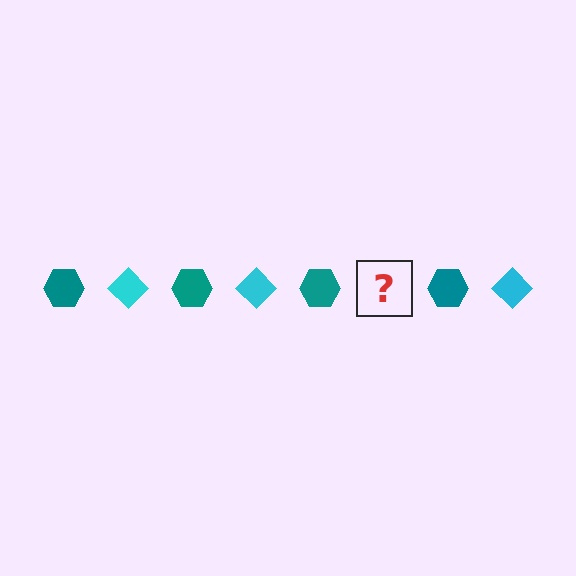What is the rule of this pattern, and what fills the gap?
The rule is that the pattern alternates between teal hexagon and cyan diamond. The gap should be filled with a cyan diamond.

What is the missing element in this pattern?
The missing element is a cyan diamond.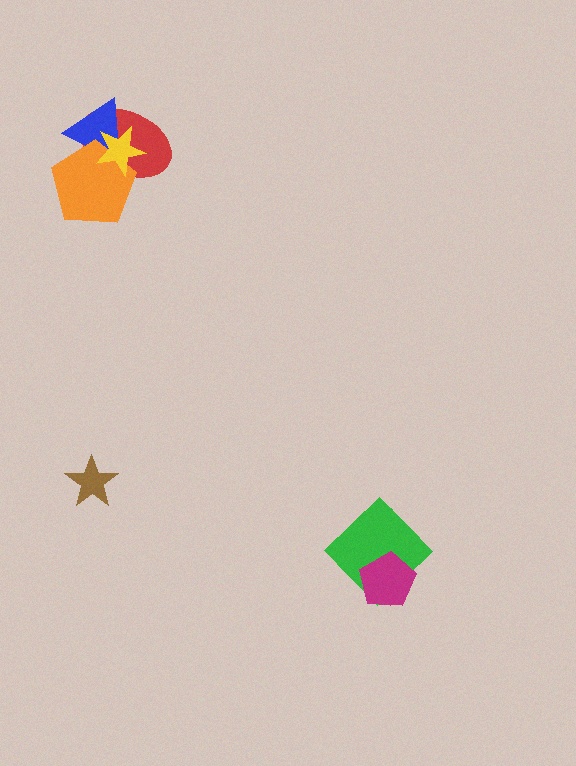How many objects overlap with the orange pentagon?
3 objects overlap with the orange pentagon.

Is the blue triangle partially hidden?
Yes, it is partially covered by another shape.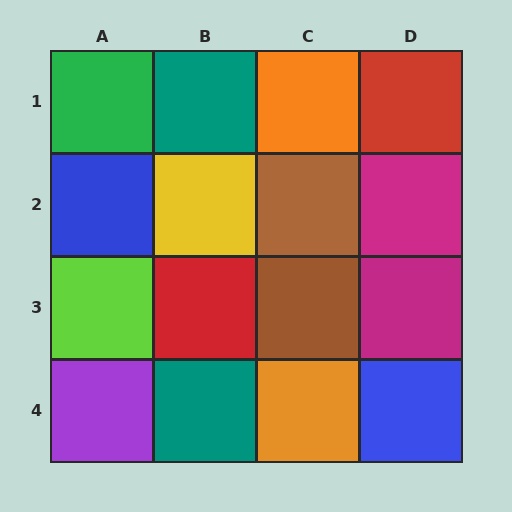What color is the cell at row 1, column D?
Red.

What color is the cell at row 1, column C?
Orange.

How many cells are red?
2 cells are red.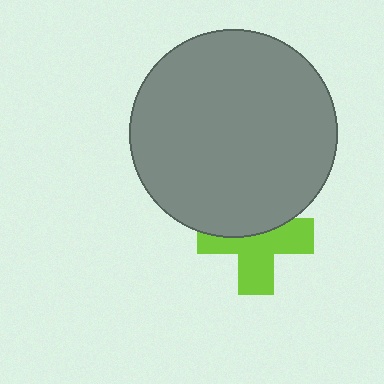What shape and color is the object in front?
The object in front is a gray circle.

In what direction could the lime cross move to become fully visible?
The lime cross could move down. That would shift it out from behind the gray circle entirely.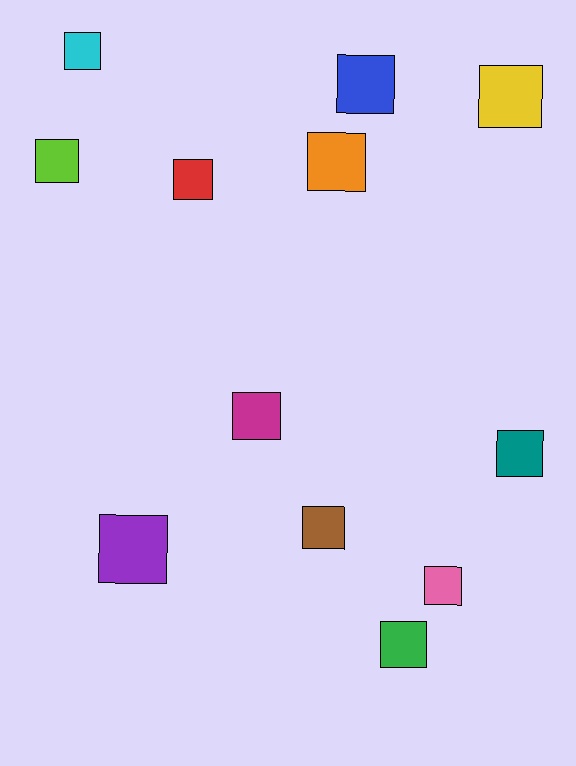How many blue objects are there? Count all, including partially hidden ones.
There is 1 blue object.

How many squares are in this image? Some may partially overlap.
There are 12 squares.